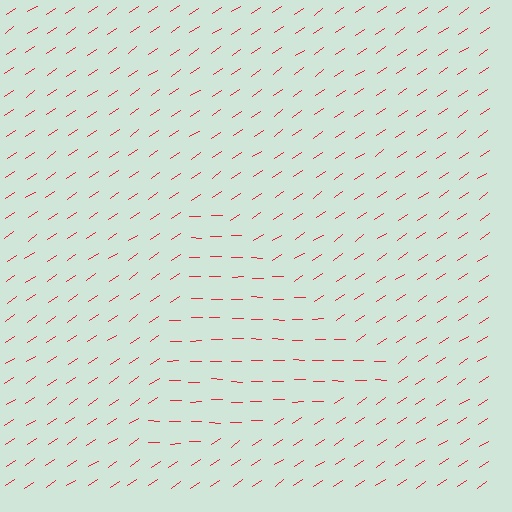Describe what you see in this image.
The image is filled with small red line segments. A triangle region in the image has lines oriented differently from the surrounding lines, creating a visible texture boundary.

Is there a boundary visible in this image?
Yes, there is a texture boundary formed by a change in line orientation.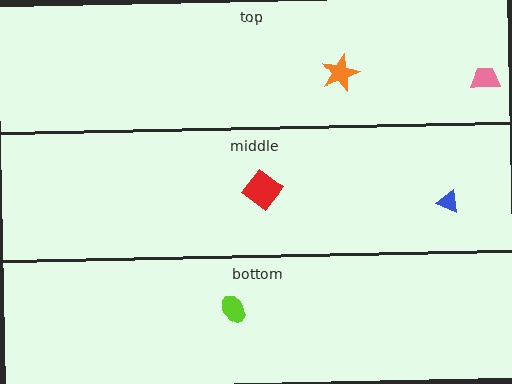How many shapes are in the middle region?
2.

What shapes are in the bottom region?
The lime ellipse.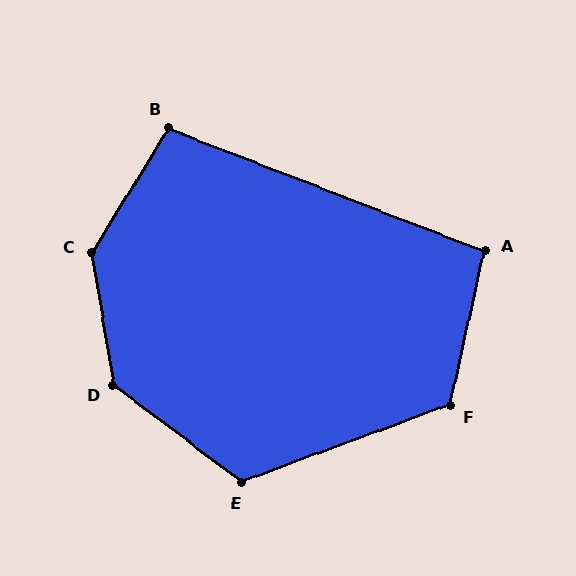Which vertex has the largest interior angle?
C, at approximately 139 degrees.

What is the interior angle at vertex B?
Approximately 100 degrees (obtuse).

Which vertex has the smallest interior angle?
A, at approximately 99 degrees.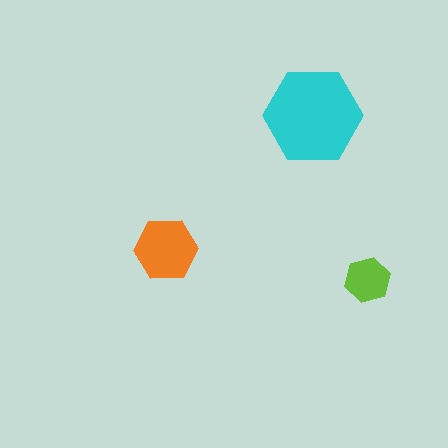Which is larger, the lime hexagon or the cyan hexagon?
The cyan one.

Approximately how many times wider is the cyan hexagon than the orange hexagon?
About 1.5 times wider.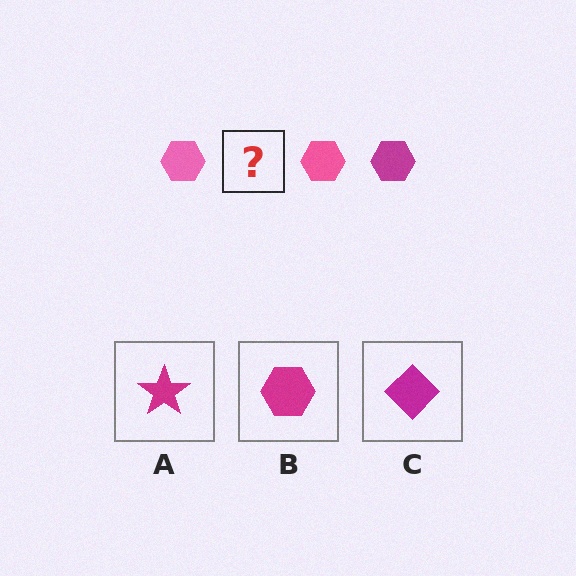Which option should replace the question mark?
Option B.